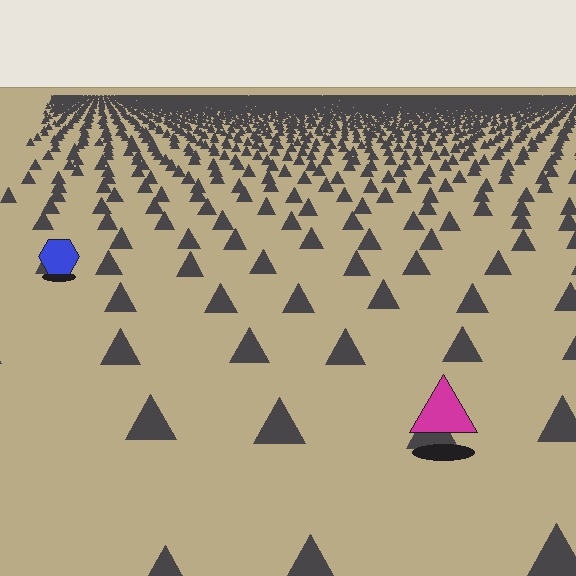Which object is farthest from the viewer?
The blue hexagon is farthest from the viewer. It appears smaller and the ground texture around it is denser.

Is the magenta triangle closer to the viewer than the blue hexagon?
Yes. The magenta triangle is closer — you can tell from the texture gradient: the ground texture is coarser near it.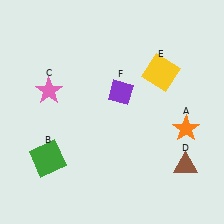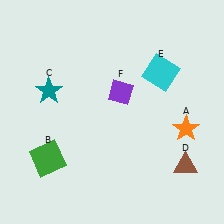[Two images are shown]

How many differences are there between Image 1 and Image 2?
There are 2 differences between the two images.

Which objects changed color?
C changed from pink to teal. E changed from yellow to cyan.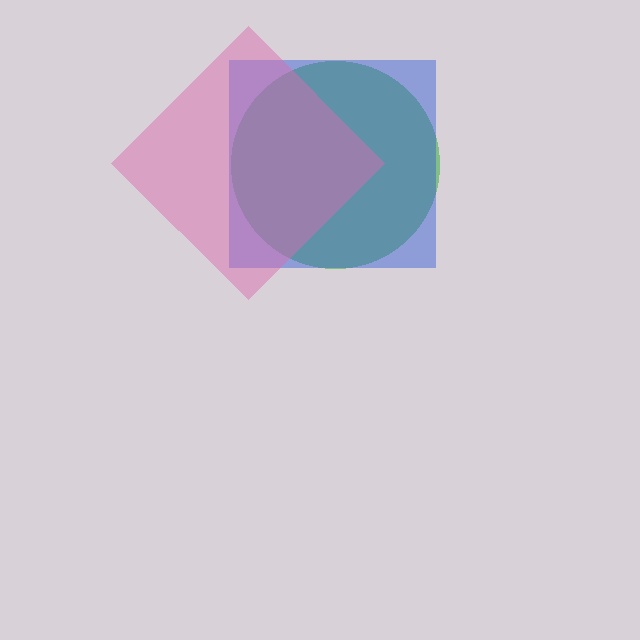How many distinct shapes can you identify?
There are 3 distinct shapes: a green circle, a blue square, a pink diamond.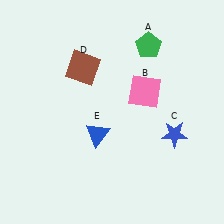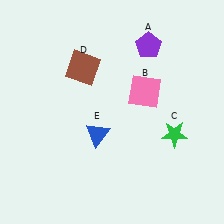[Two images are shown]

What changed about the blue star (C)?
In Image 1, C is blue. In Image 2, it changed to green.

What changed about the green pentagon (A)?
In Image 1, A is green. In Image 2, it changed to purple.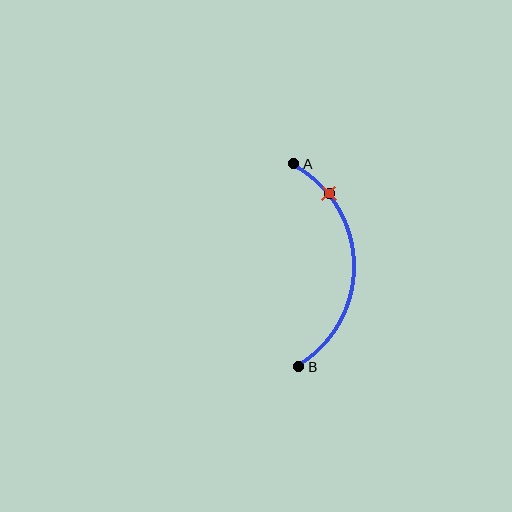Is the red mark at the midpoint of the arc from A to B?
No. The red mark lies on the arc but is closer to endpoint A. The arc midpoint would be at the point on the curve equidistant along the arc from both A and B.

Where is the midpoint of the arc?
The arc midpoint is the point on the curve farthest from the straight line joining A and B. It sits to the right of that line.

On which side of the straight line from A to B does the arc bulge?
The arc bulges to the right of the straight line connecting A and B.